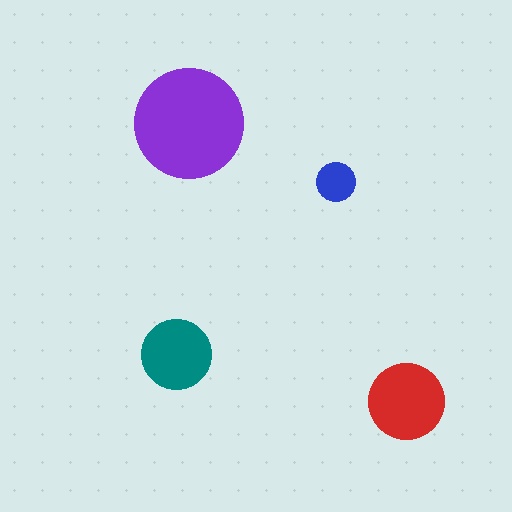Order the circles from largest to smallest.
the purple one, the red one, the teal one, the blue one.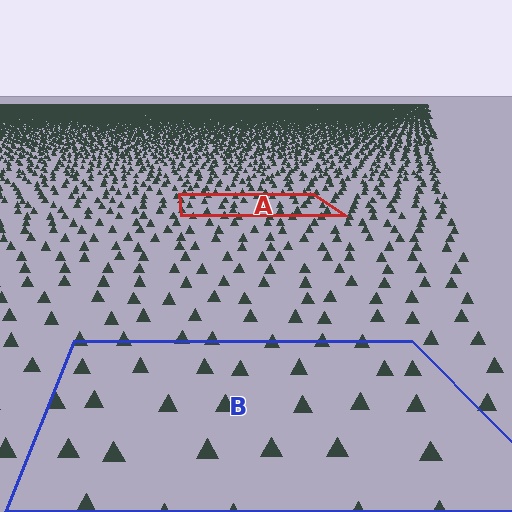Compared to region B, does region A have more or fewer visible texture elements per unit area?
Region A has more texture elements per unit area — they are packed more densely because it is farther away.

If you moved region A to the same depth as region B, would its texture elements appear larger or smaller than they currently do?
They would appear larger. At a closer depth, the same texture elements are projected at a bigger on-screen size.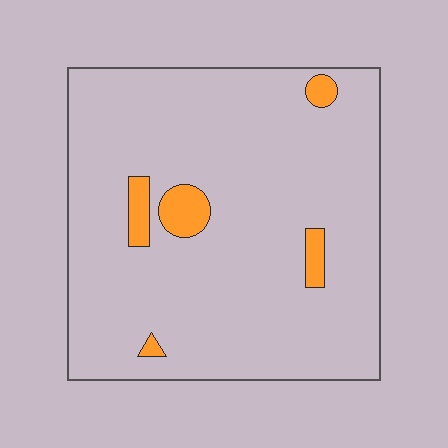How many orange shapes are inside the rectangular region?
5.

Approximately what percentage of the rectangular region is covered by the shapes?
Approximately 5%.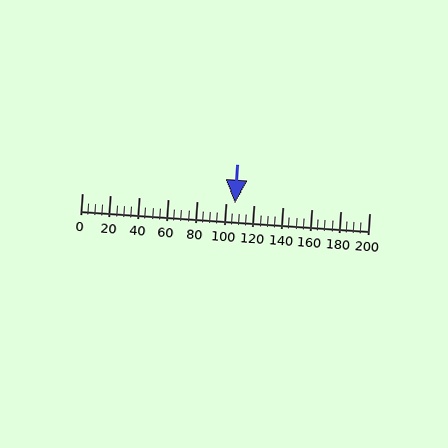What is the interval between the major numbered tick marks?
The major tick marks are spaced 20 units apart.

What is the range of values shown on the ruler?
The ruler shows values from 0 to 200.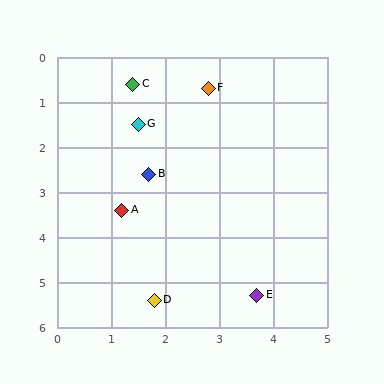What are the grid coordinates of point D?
Point D is at approximately (1.8, 5.4).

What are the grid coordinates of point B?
Point B is at approximately (1.7, 2.6).